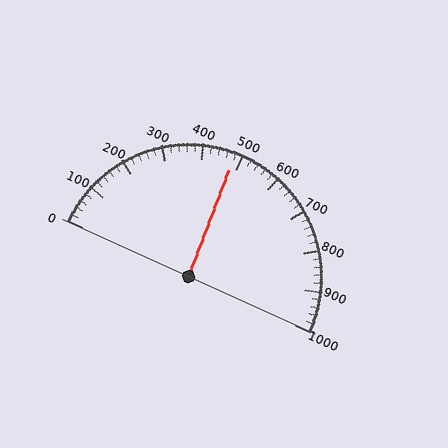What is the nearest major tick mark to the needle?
The nearest major tick mark is 500.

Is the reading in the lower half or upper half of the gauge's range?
The reading is in the lower half of the range (0 to 1000).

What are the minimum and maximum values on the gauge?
The gauge ranges from 0 to 1000.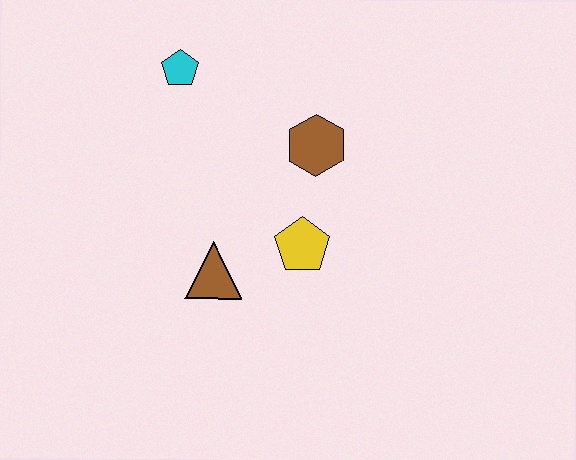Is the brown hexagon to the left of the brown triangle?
No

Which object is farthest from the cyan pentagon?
The yellow pentagon is farthest from the cyan pentagon.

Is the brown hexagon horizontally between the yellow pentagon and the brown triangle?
No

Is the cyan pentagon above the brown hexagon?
Yes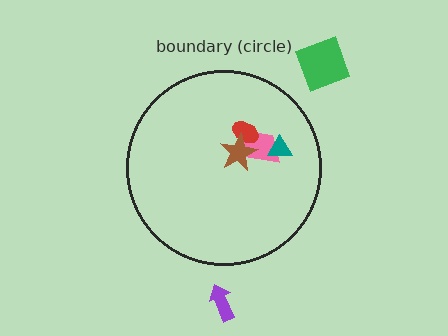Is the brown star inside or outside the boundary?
Inside.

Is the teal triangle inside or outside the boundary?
Inside.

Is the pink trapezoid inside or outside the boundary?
Inside.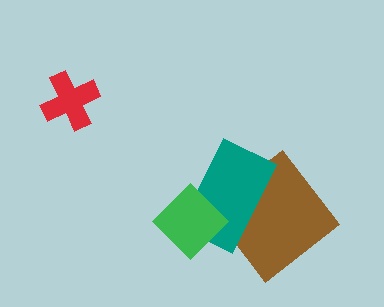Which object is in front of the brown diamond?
The teal rectangle is in front of the brown diamond.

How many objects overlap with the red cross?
0 objects overlap with the red cross.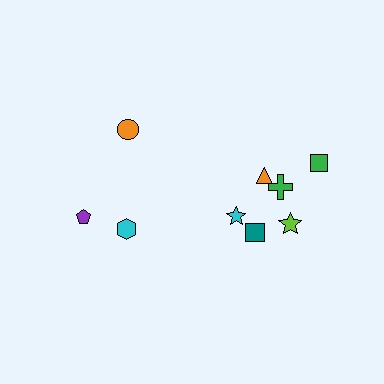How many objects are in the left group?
There are 3 objects.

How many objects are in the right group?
There are 6 objects.